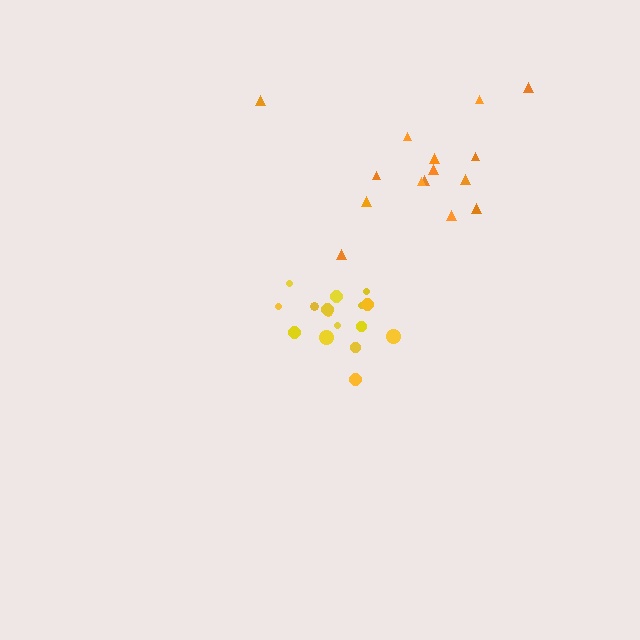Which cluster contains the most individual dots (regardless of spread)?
Yellow (16).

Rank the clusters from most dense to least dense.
yellow, orange.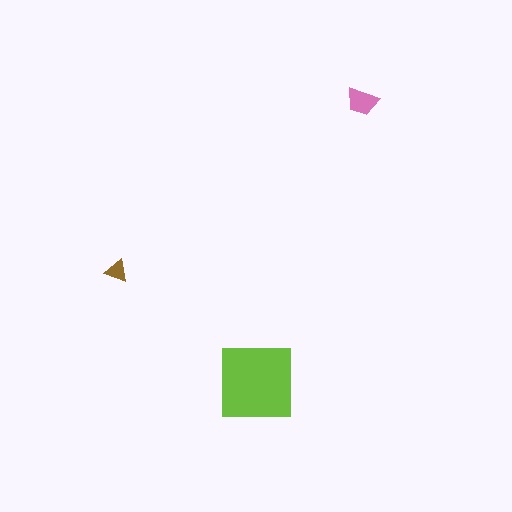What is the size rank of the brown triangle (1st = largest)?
3rd.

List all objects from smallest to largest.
The brown triangle, the pink trapezoid, the lime square.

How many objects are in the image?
There are 3 objects in the image.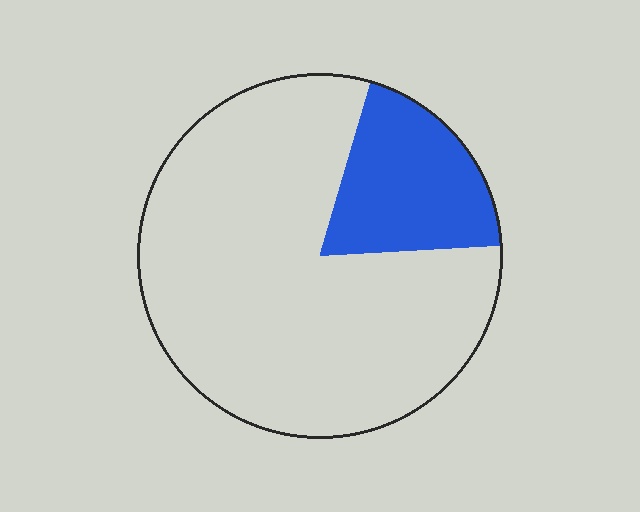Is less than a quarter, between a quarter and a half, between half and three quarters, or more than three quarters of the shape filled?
Less than a quarter.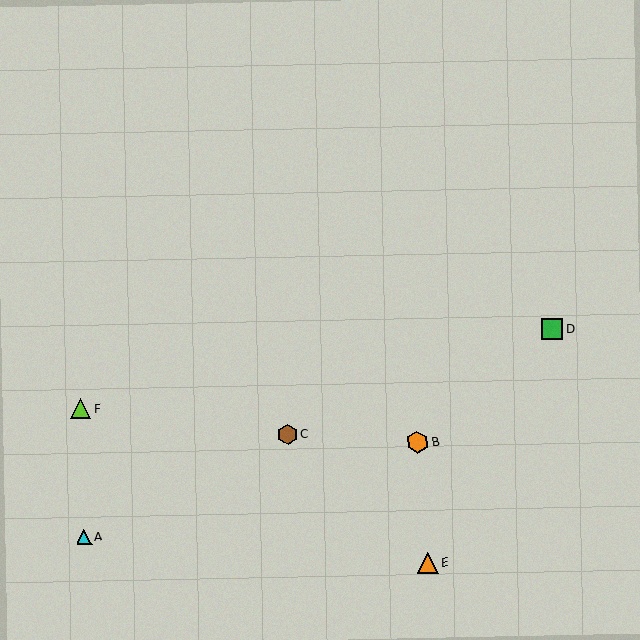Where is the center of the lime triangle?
The center of the lime triangle is at (80, 408).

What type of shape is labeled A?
Shape A is a cyan triangle.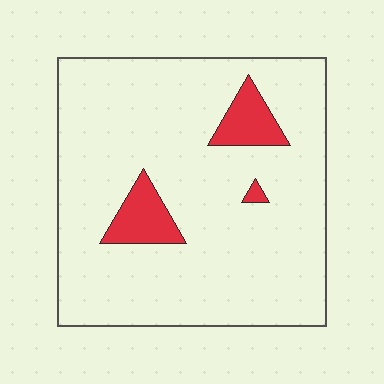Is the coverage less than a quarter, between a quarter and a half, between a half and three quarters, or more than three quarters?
Less than a quarter.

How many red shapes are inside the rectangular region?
3.